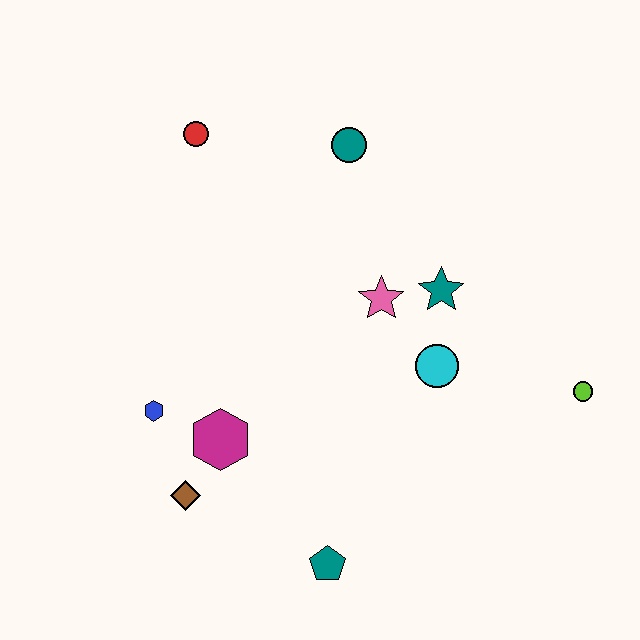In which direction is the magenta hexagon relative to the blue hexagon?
The magenta hexagon is to the right of the blue hexagon.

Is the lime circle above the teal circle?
No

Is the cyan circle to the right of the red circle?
Yes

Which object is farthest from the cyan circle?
The red circle is farthest from the cyan circle.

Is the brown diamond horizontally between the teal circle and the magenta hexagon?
No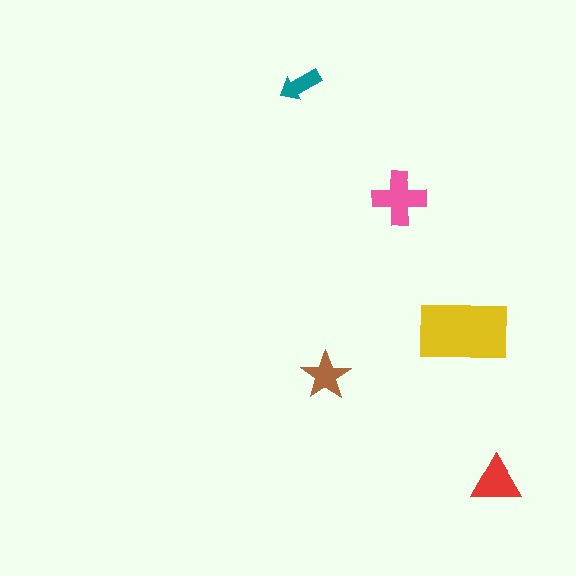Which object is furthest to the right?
The red triangle is rightmost.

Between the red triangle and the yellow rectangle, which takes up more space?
The yellow rectangle.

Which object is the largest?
The yellow rectangle.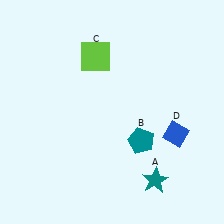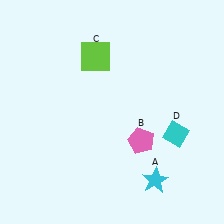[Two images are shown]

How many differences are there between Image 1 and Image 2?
There are 3 differences between the two images.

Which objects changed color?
A changed from teal to cyan. B changed from teal to pink. D changed from blue to cyan.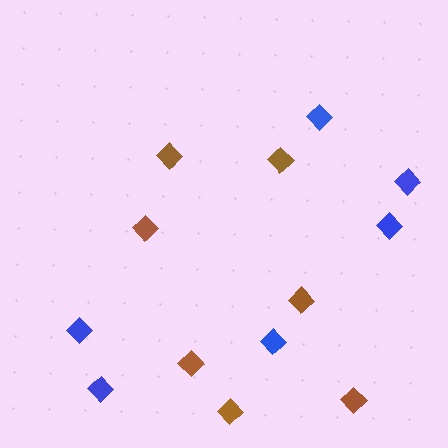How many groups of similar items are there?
There are 2 groups: one group of brown diamonds (7) and one group of blue diamonds (6).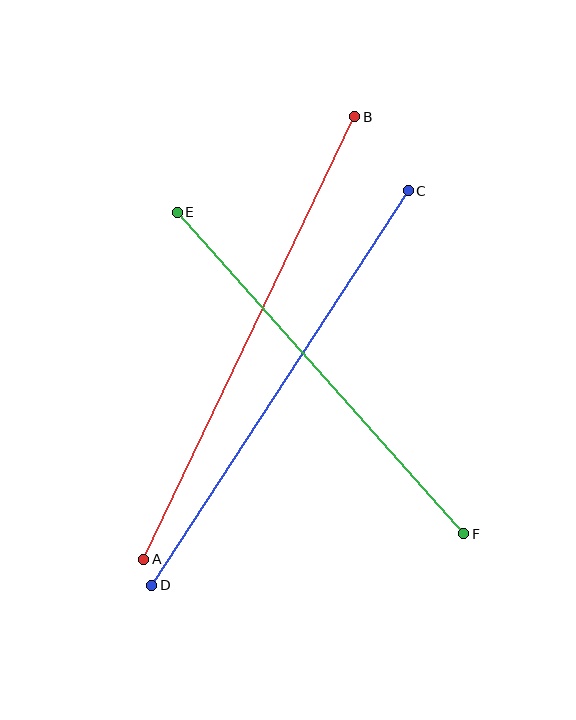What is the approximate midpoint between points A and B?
The midpoint is at approximately (249, 338) pixels.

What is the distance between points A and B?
The distance is approximately 490 pixels.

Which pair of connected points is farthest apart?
Points A and B are farthest apart.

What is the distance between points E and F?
The distance is approximately 431 pixels.